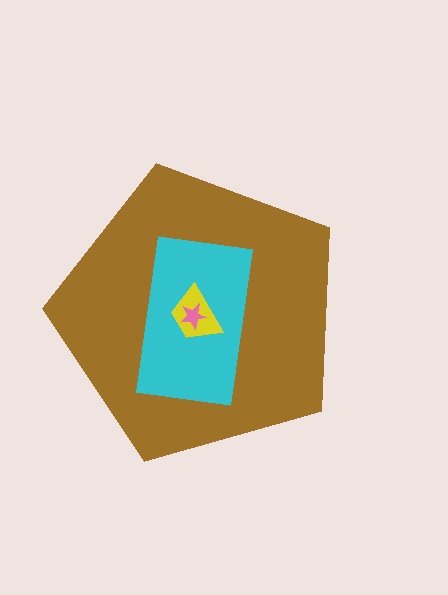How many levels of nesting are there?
4.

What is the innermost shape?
The pink star.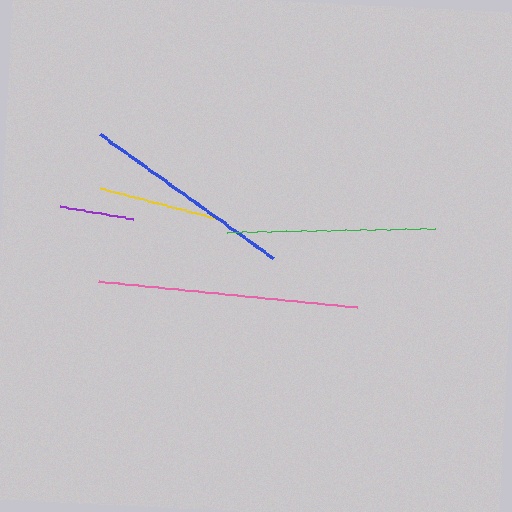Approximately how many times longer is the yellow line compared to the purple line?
The yellow line is approximately 1.6 times the length of the purple line.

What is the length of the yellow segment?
The yellow segment is approximately 119 pixels long.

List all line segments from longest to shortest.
From longest to shortest: pink, blue, green, yellow, purple.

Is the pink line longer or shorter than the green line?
The pink line is longer than the green line.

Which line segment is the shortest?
The purple line is the shortest at approximately 73 pixels.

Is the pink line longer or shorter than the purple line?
The pink line is longer than the purple line.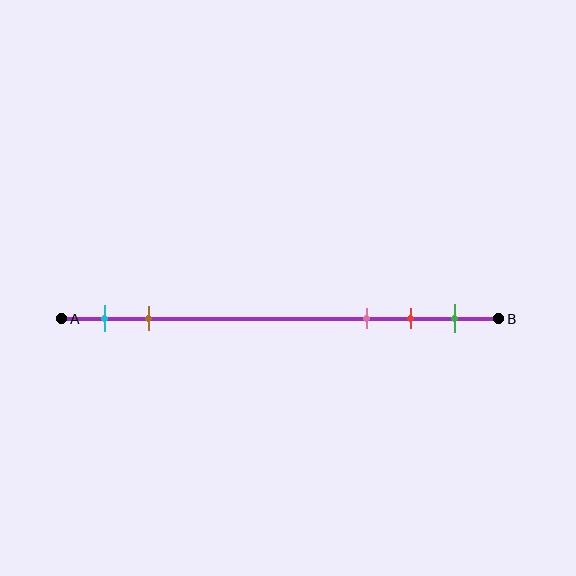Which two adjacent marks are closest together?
The red and green marks are the closest adjacent pair.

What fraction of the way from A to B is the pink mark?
The pink mark is approximately 70% (0.7) of the way from A to B.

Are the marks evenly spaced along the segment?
No, the marks are not evenly spaced.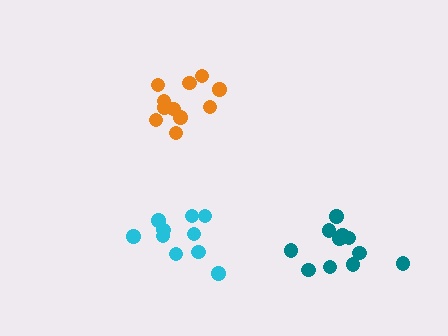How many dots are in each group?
Group 1: 11 dots, Group 2: 11 dots, Group 3: 10 dots (32 total).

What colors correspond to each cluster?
The clusters are colored: teal, orange, cyan.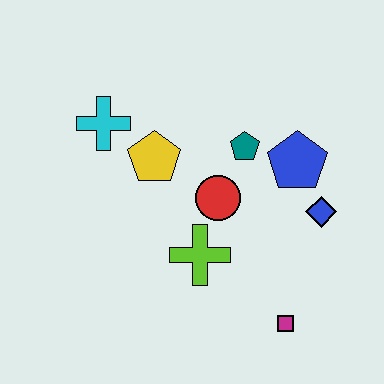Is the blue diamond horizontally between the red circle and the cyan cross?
No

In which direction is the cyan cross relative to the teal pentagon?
The cyan cross is to the left of the teal pentagon.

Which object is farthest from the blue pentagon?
The cyan cross is farthest from the blue pentagon.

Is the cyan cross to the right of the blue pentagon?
No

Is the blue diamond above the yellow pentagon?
No